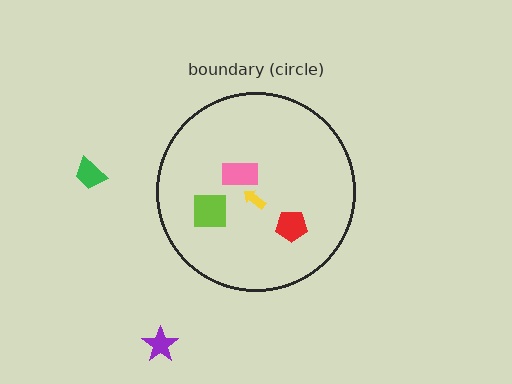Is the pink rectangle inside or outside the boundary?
Inside.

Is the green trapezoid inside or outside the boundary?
Outside.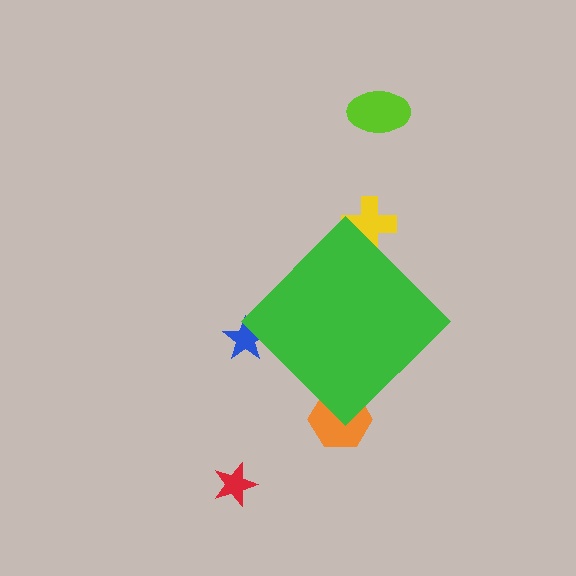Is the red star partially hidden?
No, the red star is fully visible.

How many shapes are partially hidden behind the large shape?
3 shapes are partially hidden.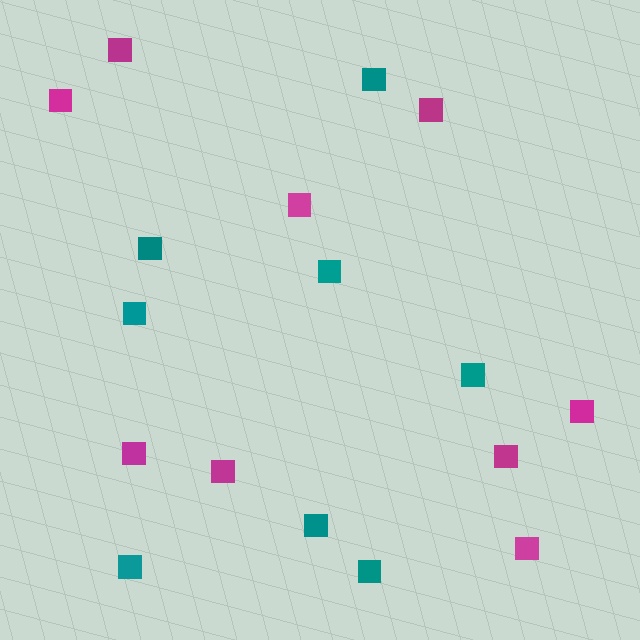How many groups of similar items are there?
There are 2 groups: one group of teal squares (8) and one group of magenta squares (9).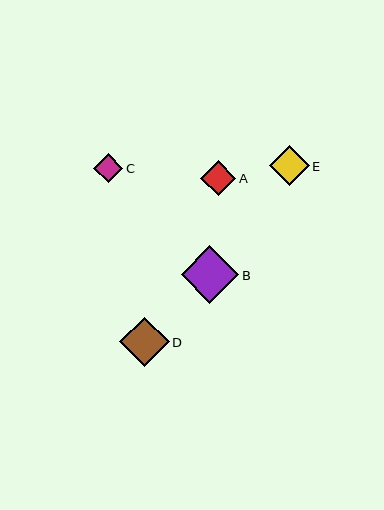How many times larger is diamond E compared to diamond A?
Diamond E is approximately 1.1 times the size of diamond A.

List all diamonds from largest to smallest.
From largest to smallest: B, D, E, A, C.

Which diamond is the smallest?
Diamond C is the smallest with a size of approximately 29 pixels.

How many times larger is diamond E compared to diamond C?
Diamond E is approximately 1.4 times the size of diamond C.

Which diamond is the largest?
Diamond B is the largest with a size of approximately 58 pixels.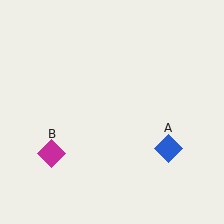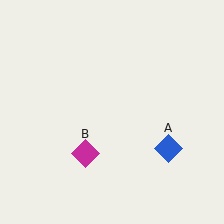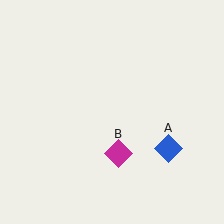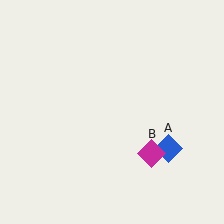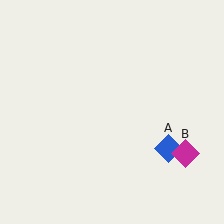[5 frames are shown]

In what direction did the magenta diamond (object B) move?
The magenta diamond (object B) moved right.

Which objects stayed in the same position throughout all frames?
Blue diamond (object A) remained stationary.